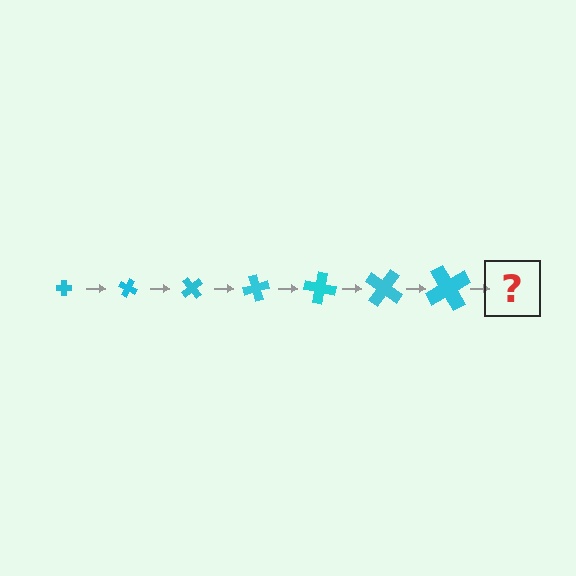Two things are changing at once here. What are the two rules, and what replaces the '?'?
The two rules are that the cross grows larger each step and it rotates 25 degrees each step. The '?' should be a cross, larger than the previous one and rotated 175 degrees from the start.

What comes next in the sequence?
The next element should be a cross, larger than the previous one and rotated 175 degrees from the start.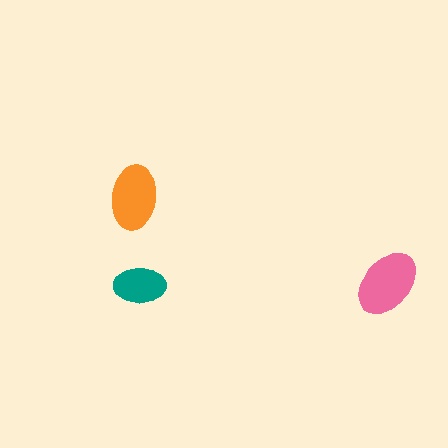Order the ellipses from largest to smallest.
the pink one, the orange one, the teal one.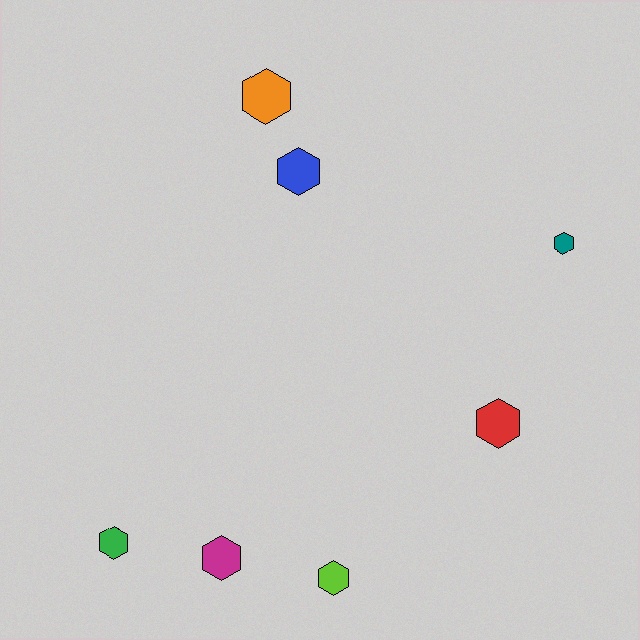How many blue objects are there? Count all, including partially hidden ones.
There is 1 blue object.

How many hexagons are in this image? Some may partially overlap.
There are 7 hexagons.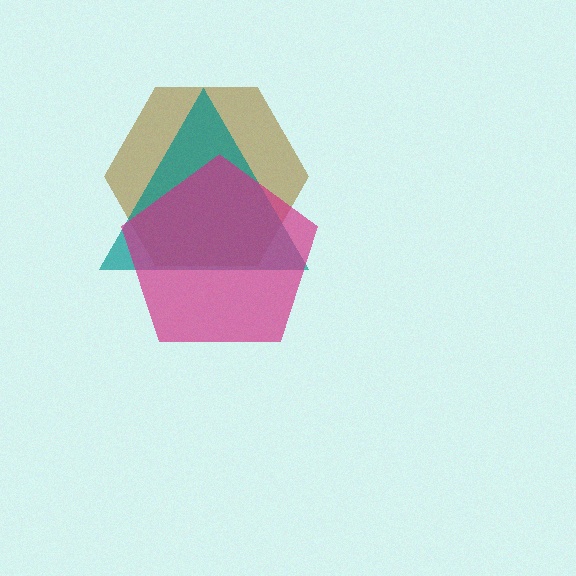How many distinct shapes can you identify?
There are 3 distinct shapes: a brown hexagon, a teal triangle, a magenta pentagon.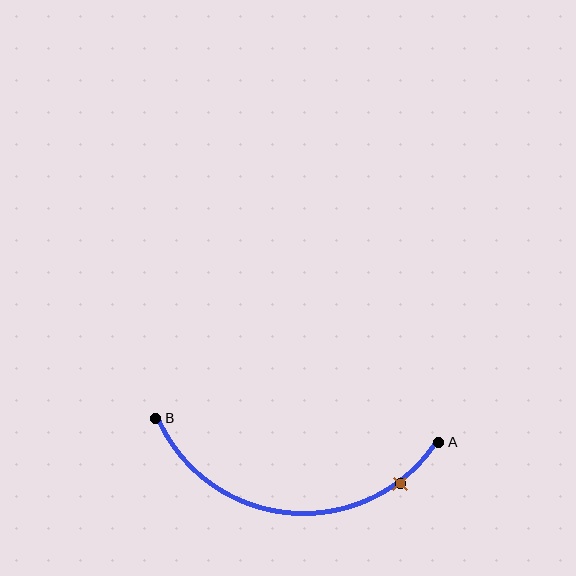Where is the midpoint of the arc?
The arc midpoint is the point on the curve farthest from the straight line joining A and B. It sits below that line.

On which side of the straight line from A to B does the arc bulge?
The arc bulges below the straight line connecting A and B.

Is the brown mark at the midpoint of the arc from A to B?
No. The brown mark lies on the arc but is closer to endpoint A. The arc midpoint would be at the point on the curve equidistant along the arc from both A and B.